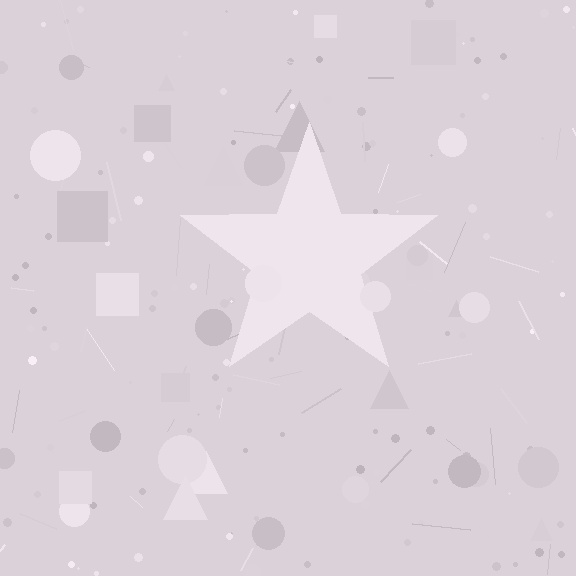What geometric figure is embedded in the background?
A star is embedded in the background.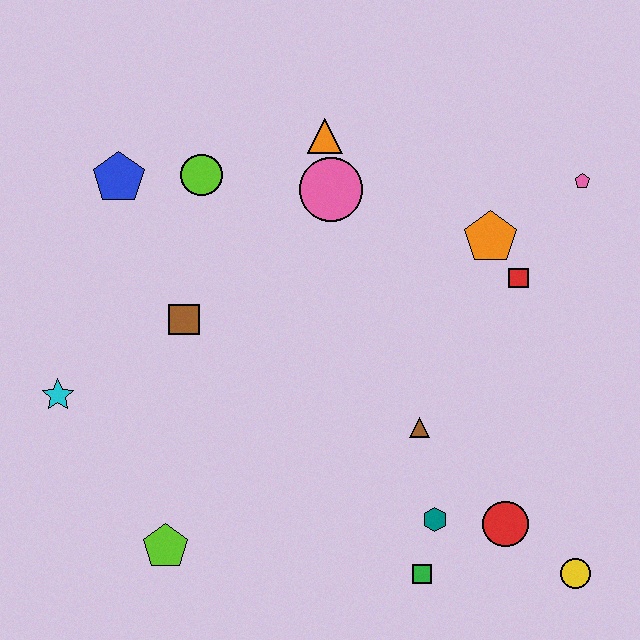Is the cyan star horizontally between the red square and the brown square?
No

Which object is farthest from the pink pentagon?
The cyan star is farthest from the pink pentagon.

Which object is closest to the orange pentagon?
The red square is closest to the orange pentagon.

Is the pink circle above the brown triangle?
Yes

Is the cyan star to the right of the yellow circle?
No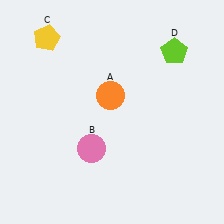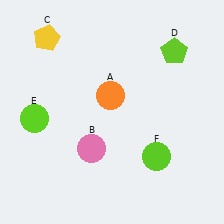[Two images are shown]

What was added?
A lime circle (E), a lime circle (F) were added in Image 2.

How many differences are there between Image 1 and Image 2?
There are 2 differences between the two images.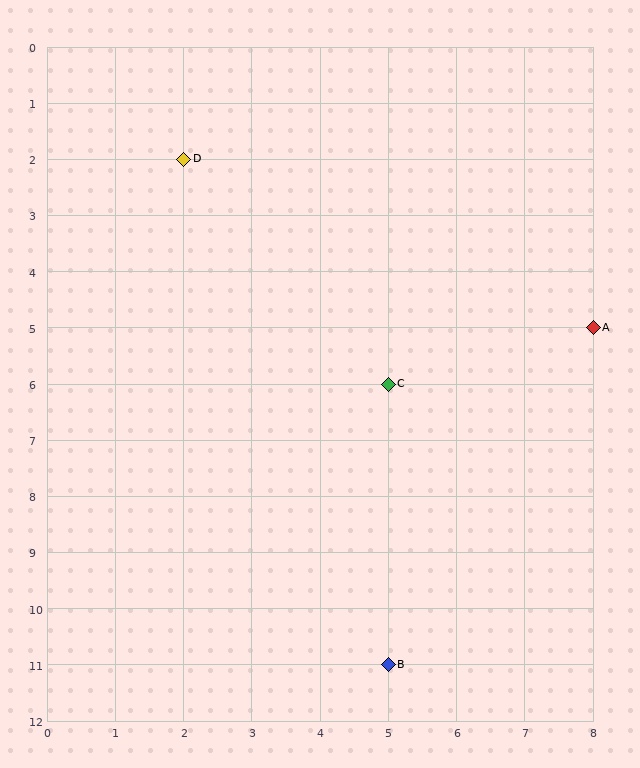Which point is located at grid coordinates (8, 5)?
Point A is at (8, 5).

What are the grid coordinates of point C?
Point C is at grid coordinates (5, 6).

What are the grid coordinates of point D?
Point D is at grid coordinates (2, 2).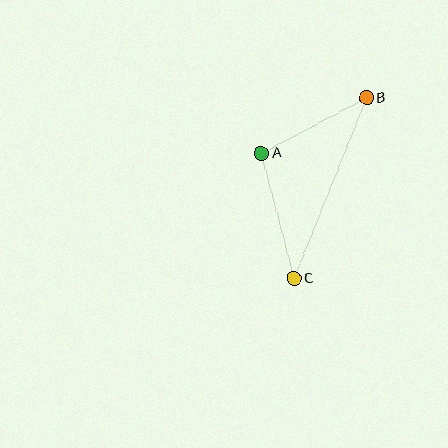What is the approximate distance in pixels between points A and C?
The distance between A and C is approximately 129 pixels.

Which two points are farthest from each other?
Points B and C are farthest from each other.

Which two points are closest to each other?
Points A and B are closest to each other.